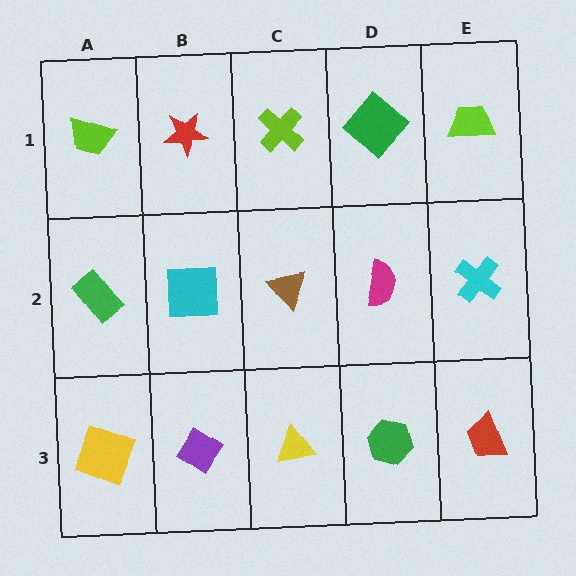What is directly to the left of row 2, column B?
A green rectangle.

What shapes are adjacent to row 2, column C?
A lime cross (row 1, column C), a yellow triangle (row 3, column C), a cyan square (row 2, column B), a magenta semicircle (row 2, column D).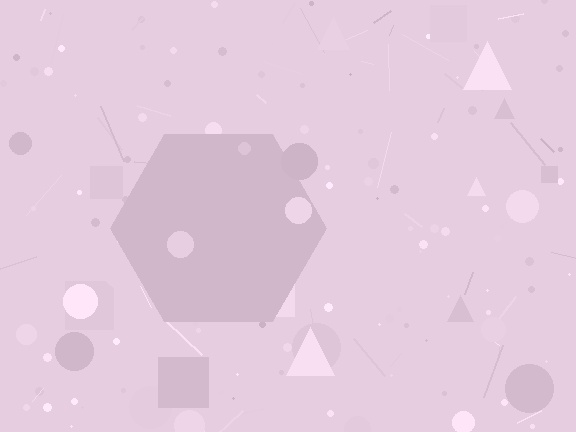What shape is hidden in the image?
A hexagon is hidden in the image.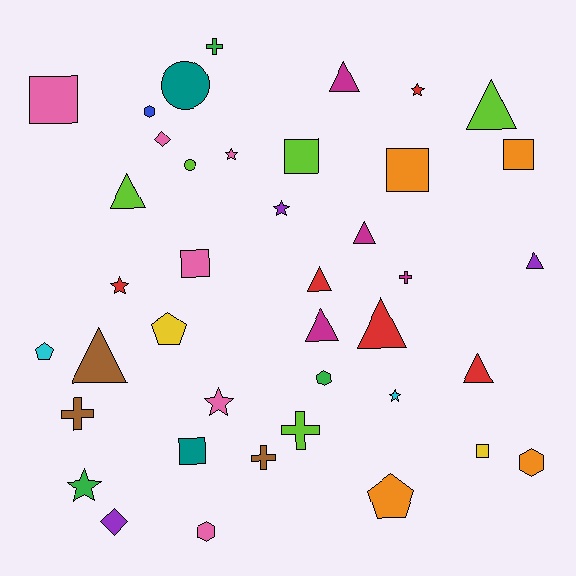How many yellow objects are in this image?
There are 2 yellow objects.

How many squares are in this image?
There are 7 squares.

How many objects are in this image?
There are 40 objects.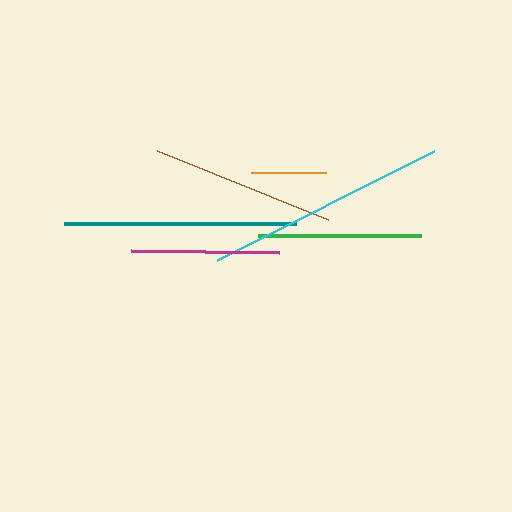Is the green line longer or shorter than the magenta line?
The green line is longer than the magenta line.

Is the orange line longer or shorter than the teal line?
The teal line is longer than the orange line.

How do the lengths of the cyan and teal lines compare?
The cyan and teal lines are approximately the same length.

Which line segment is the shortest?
The orange line is the shortest at approximately 75 pixels.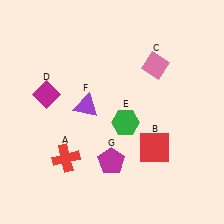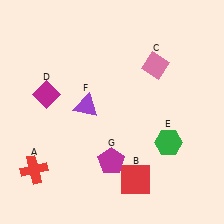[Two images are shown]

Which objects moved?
The objects that moved are: the red cross (A), the red square (B), the green hexagon (E).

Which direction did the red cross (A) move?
The red cross (A) moved left.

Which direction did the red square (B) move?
The red square (B) moved down.